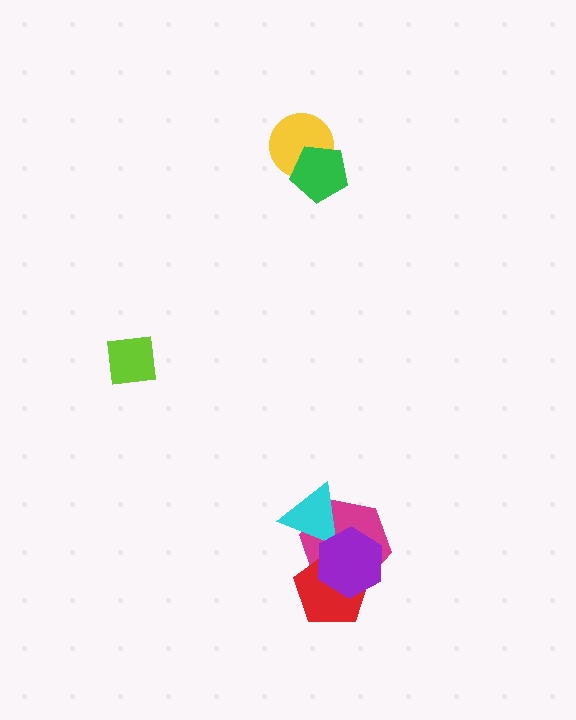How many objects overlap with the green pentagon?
1 object overlaps with the green pentagon.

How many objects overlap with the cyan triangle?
2 objects overlap with the cyan triangle.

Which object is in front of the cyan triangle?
The purple hexagon is in front of the cyan triangle.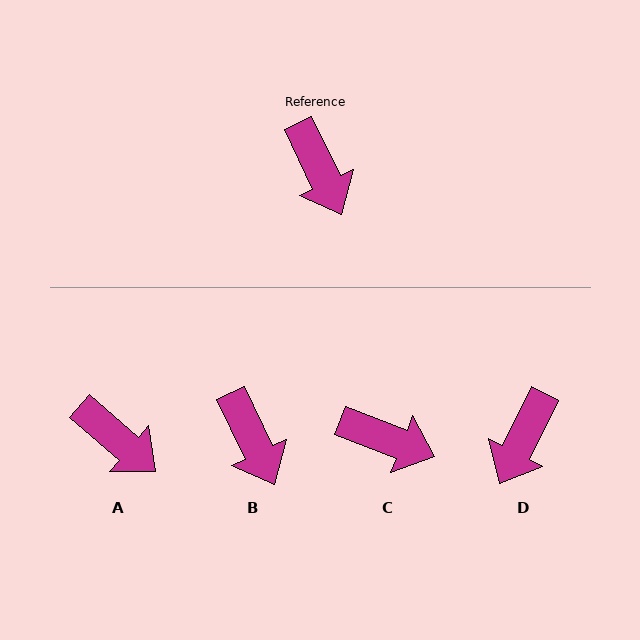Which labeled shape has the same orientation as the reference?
B.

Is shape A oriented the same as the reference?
No, it is off by about 23 degrees.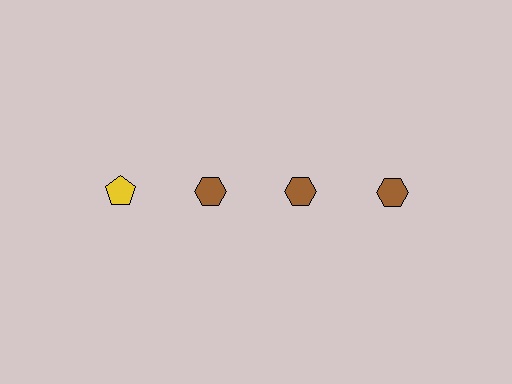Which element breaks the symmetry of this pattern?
The yellow pentagon in the top row, leftmost column breaks the symmetry. All other shapes are brown hexagons.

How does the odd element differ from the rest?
It differs in both color (yellow instead of brown) and shape (pentagon instead of hexagon).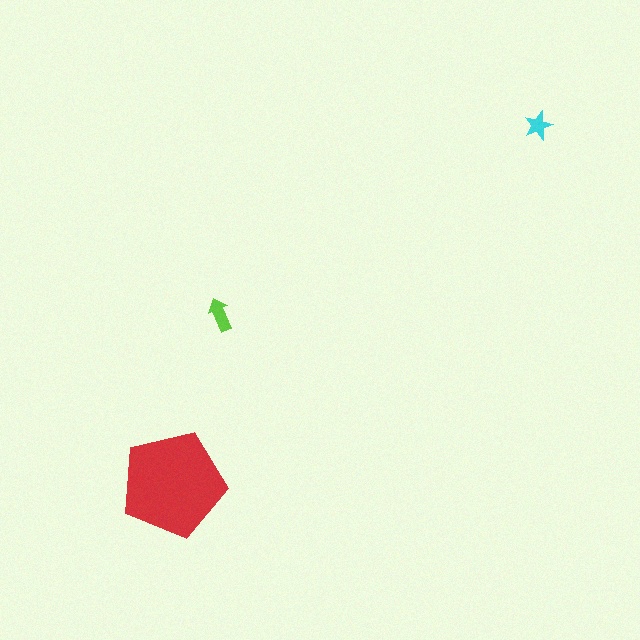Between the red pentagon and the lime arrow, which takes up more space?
The red pentagon.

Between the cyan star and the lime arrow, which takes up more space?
The lime arrow.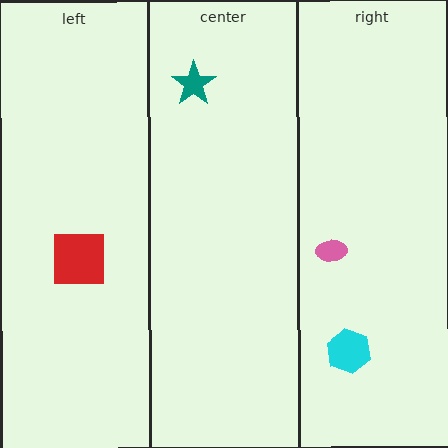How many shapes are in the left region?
1.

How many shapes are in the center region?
1.